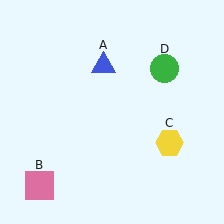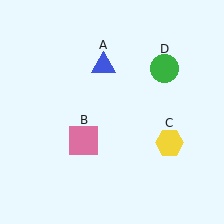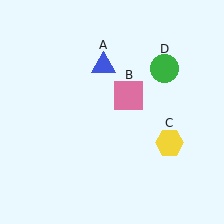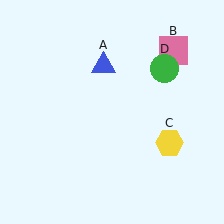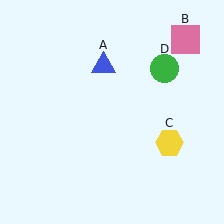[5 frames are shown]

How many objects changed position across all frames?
1 object changed position: pink square (object B).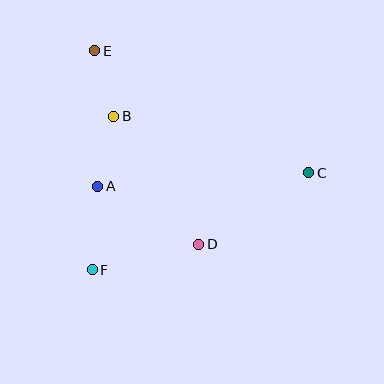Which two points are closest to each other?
Points B and E are closest to each other.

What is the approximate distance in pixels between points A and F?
The distance between A and F is approximately 84 pixels.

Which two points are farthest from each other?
Points C and E are farthest from each other.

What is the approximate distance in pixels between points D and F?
The distance between D and F is approximately 110 pixels.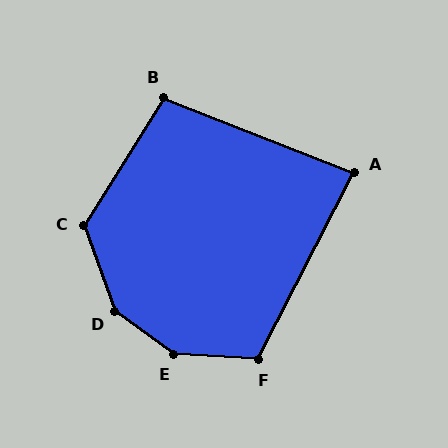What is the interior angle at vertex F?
Approximately 114 degrees (obtuse).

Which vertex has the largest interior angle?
E, at approximately 147 degrees.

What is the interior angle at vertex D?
Approximately 146 degrees (obtuse).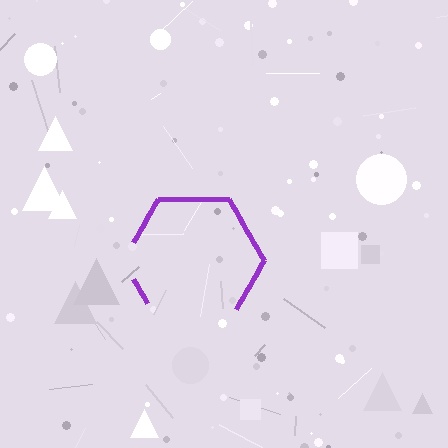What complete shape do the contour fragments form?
The contour fragments form a hexagon.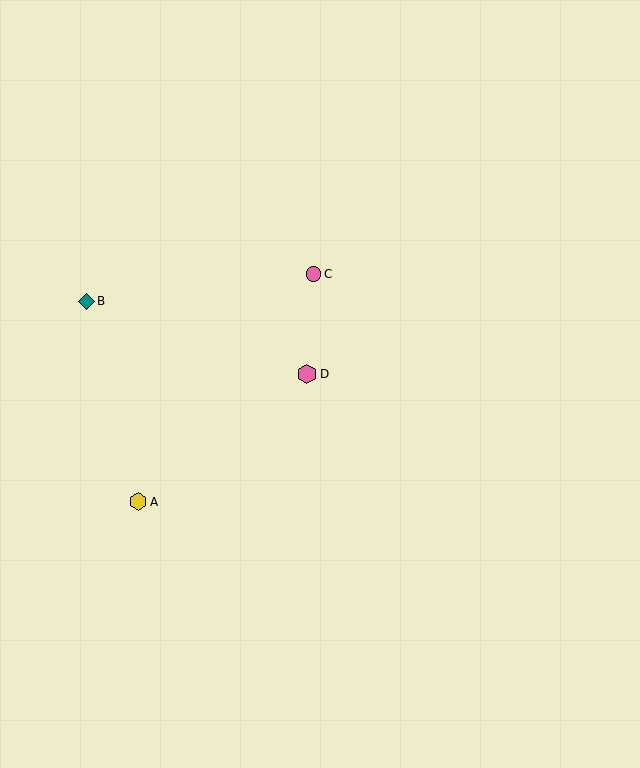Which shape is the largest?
The pink hexagon (labeled D) is the largest.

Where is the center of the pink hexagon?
The center of the pink hexagon is at (307, 374).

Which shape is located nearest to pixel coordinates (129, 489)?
The yellow hexagon (labeled A) at (138, 502) is nearest to that location.